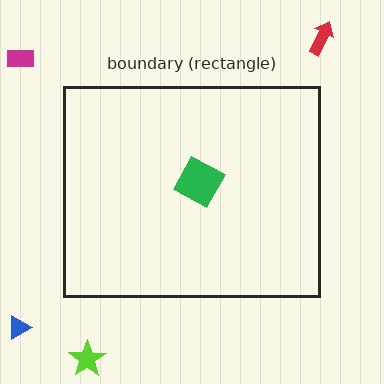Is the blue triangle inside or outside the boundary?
Outside.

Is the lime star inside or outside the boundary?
Outside.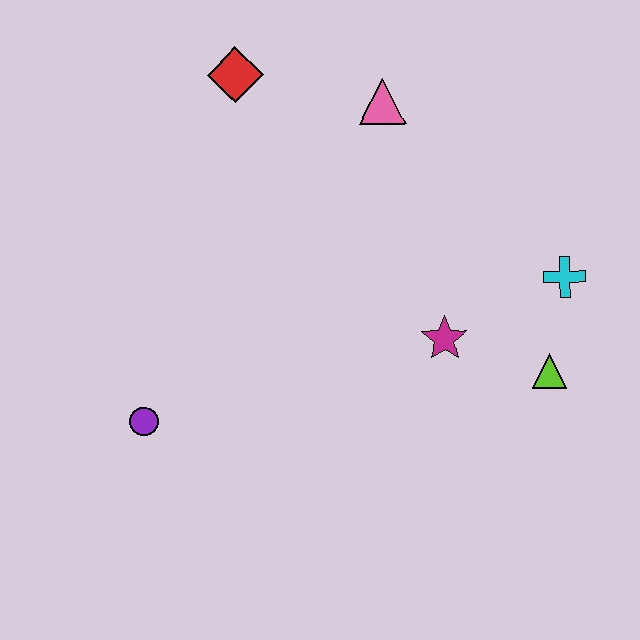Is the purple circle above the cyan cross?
No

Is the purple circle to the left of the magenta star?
Yes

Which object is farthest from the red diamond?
The lime triangle is farthest from the red diamond.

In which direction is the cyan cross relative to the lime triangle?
The cyan cross is above the lime triangle.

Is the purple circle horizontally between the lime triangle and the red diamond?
No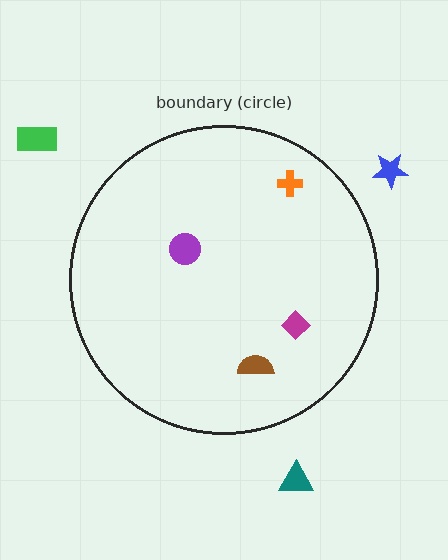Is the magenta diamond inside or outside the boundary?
Inside.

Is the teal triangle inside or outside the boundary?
Outside.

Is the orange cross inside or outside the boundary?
Inside.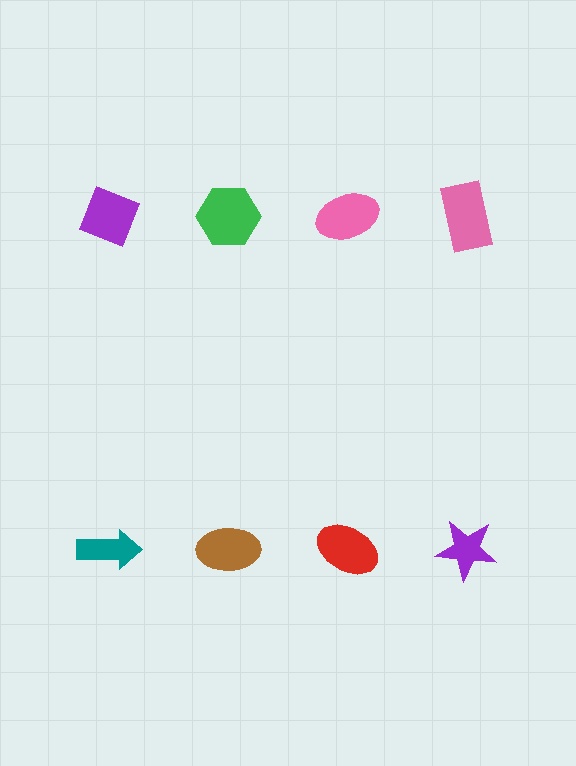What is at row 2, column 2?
A brown ellipse.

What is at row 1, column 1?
A purple diamond.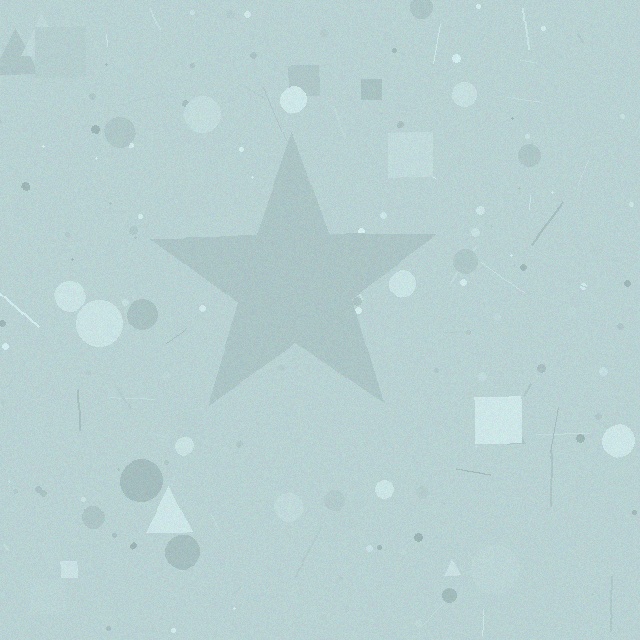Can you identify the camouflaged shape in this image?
The camouflaged shape is a star.